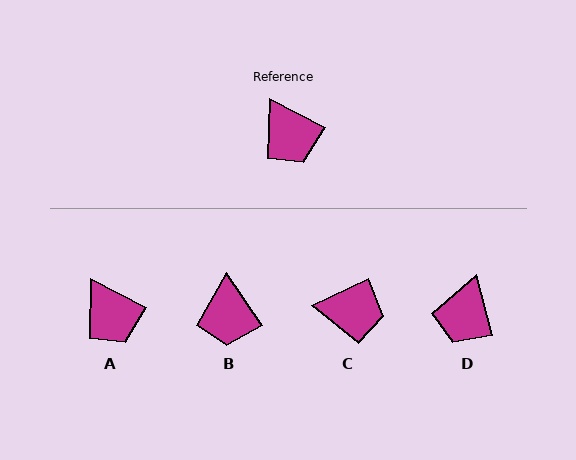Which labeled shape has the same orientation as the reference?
A.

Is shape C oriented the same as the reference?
No, it is off by about 53 degrees.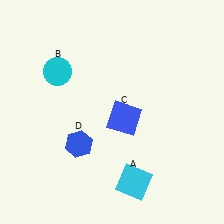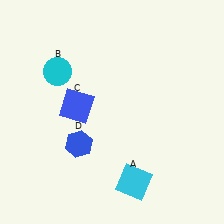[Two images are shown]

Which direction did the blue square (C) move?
The blue square (C) moved left.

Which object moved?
The blue square (C) moved left.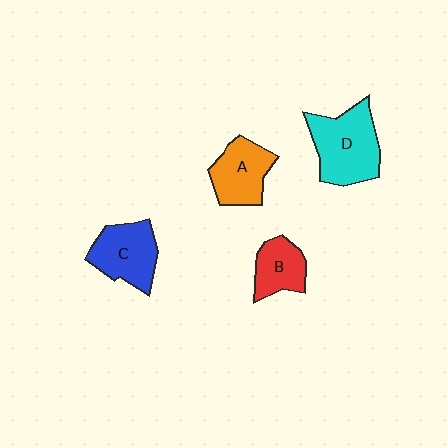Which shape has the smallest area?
Shape B (red).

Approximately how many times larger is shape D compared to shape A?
Approximately 1.4 times.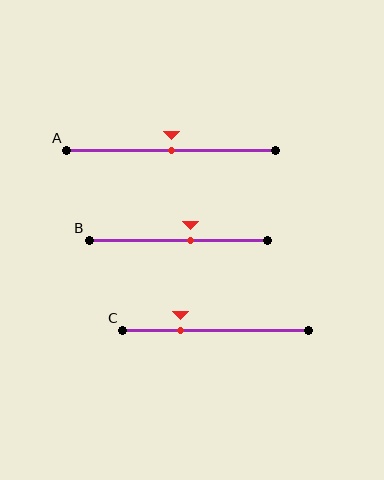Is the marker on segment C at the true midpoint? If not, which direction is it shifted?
No, the marker on segment C is shifted to the left by about 19% of the segment length.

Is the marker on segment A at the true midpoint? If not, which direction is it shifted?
Yes, the marker on segment A is at the true midpoint.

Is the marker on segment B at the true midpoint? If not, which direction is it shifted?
No, the marker on segment B is shifted to the right by about 7% of the segment length.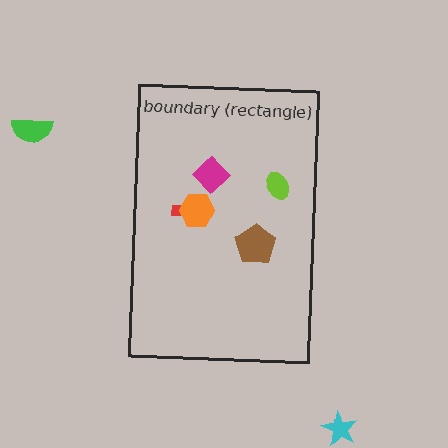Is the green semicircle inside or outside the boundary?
Outside.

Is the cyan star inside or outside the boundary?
Outside.